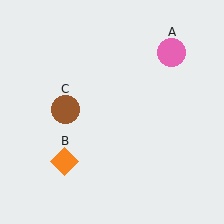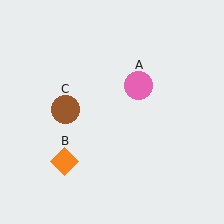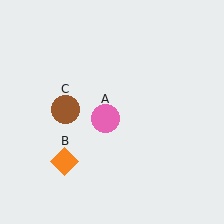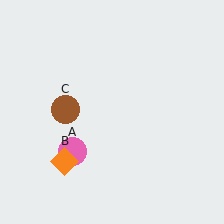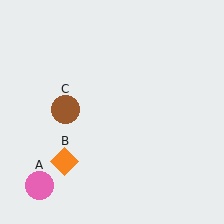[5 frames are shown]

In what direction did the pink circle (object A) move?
The pink circle (object A) moved down and to the left.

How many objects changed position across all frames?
1 object changed position: pink circle (object A).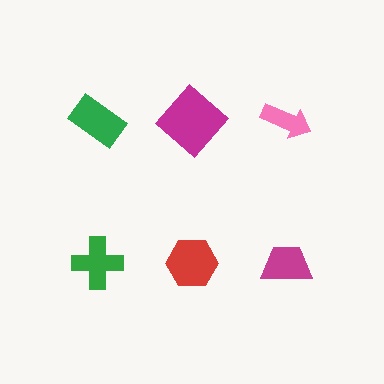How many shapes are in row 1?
3 shapes.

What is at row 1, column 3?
A pink arrow.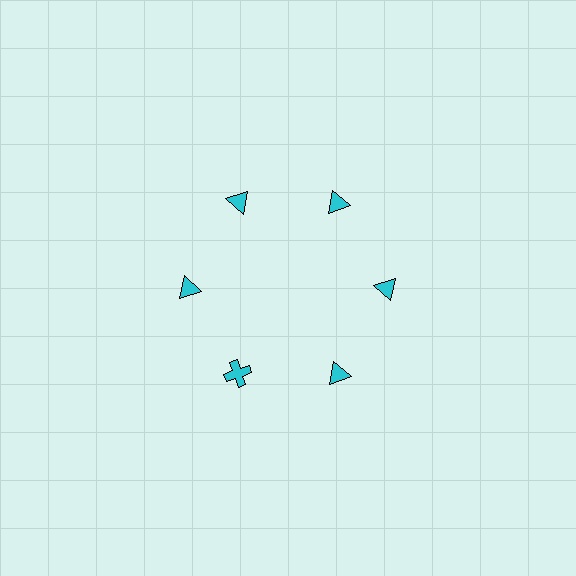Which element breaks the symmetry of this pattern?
The cyan cross at roughly the 7 o'clock position breaks the symmetry. All other shapes are cyan triangles.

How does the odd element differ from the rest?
It has a different shape: cross instead of triangle.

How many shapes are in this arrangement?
There are 6 shapes arranged in a ring pattern.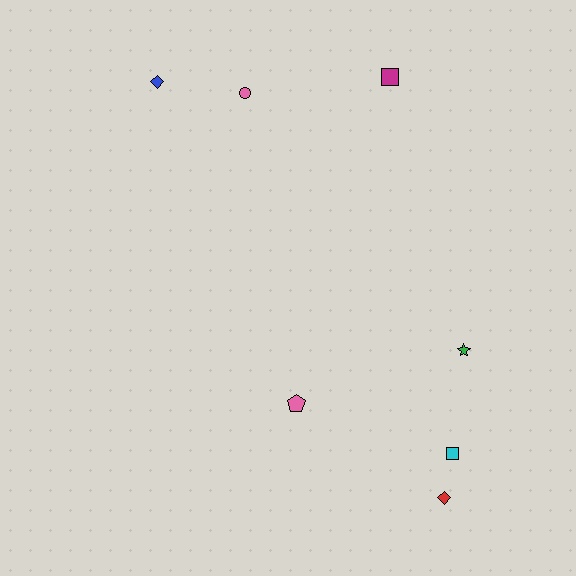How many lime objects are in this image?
There are no lime objects.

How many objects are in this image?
There are 7 objects.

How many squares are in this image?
There are 2 squares.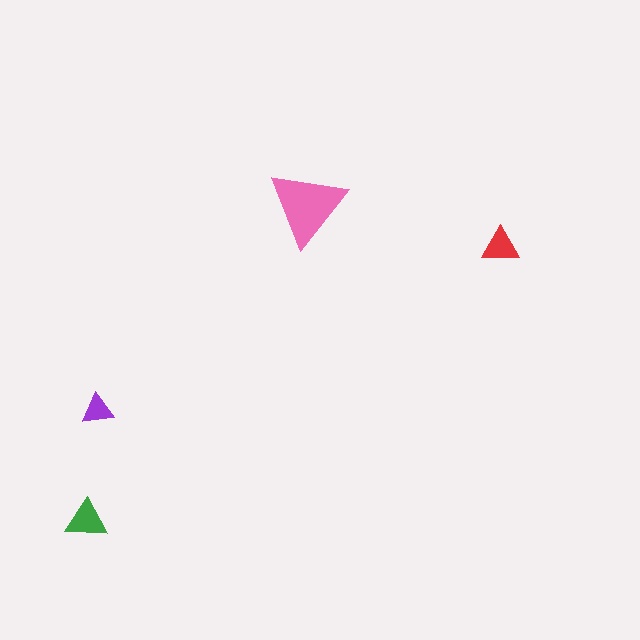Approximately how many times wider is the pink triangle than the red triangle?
About 2 times wider.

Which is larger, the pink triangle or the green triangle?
The pink one.